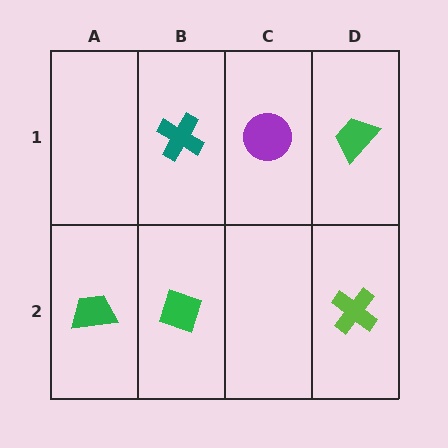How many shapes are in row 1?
3 shapes.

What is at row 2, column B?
A green diamond.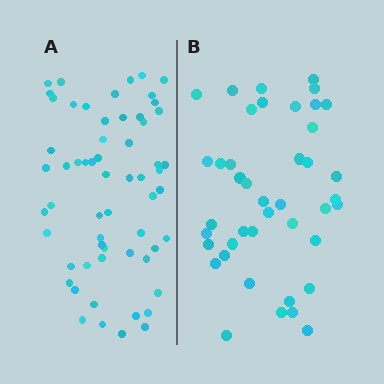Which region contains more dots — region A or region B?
Region A (the left region) has more dots.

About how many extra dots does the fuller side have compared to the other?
Region A has approximately 20 more dots than region B.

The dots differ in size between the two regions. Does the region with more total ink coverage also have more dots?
No. Region B has more total ink coverage because its dots are larger, but region A actually contains more individual dots. Total area can be misleading — the number of items is what matters here.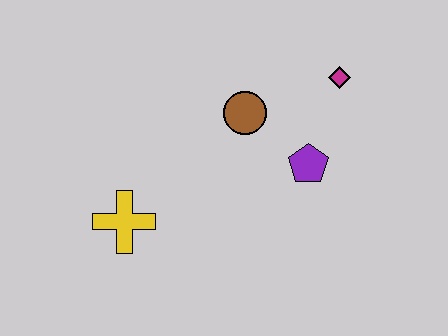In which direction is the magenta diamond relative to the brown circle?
The magenta diamond is to the right of the brown circle.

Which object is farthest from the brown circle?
The yellow cross is farthest from the brown circle.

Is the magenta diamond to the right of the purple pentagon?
Yes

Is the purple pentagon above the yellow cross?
Yes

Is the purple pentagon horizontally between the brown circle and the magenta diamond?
Yes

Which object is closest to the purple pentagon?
The brown circle is closest to the purple pentagon.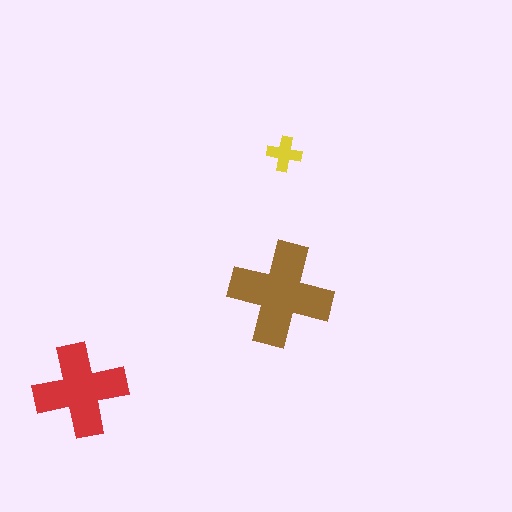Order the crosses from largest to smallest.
the brown one, the red one, the yellow one.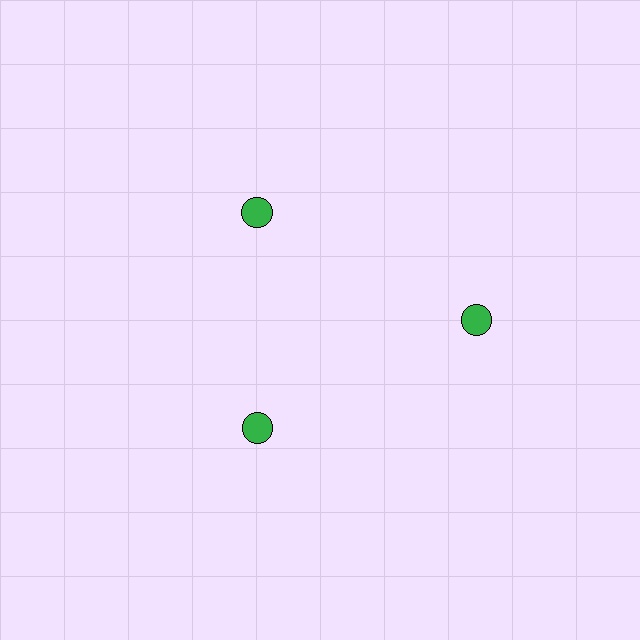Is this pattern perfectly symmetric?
No. The 3 green circles are arranged in a ring, but one element near the 3 o'clock position is pushed outward from the center, breaking the 3-fold rotational symmetry.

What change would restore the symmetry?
The symmetry would be restored by moving it inward, back onto the ring so that all 3 circles sit at equal angles and equal distance from the center.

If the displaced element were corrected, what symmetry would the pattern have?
It would have 3-fold rotational symmetry — the pattern would map onto itself every 120 degrees.